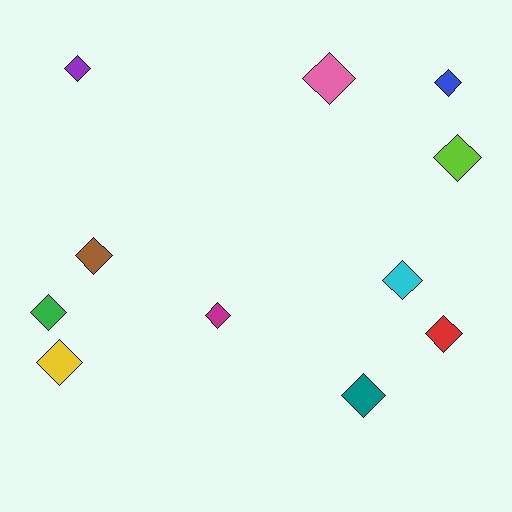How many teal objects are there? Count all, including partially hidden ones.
There is 1 teal object.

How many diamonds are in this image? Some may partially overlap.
There are 11 diamonds.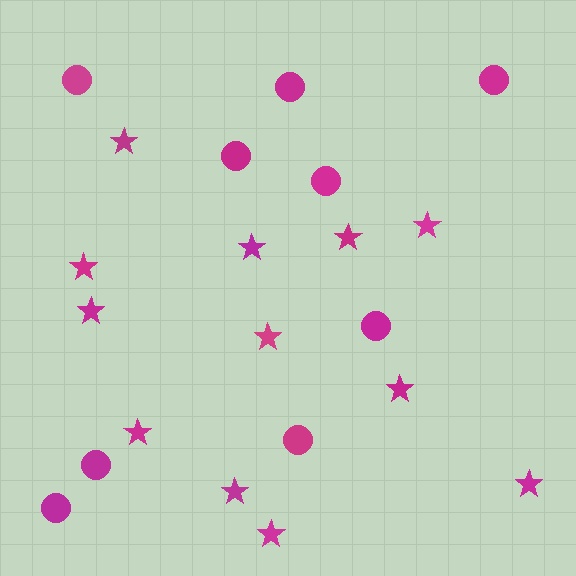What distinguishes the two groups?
There are 2 groups: one group of circles (9) and one group of stars (12).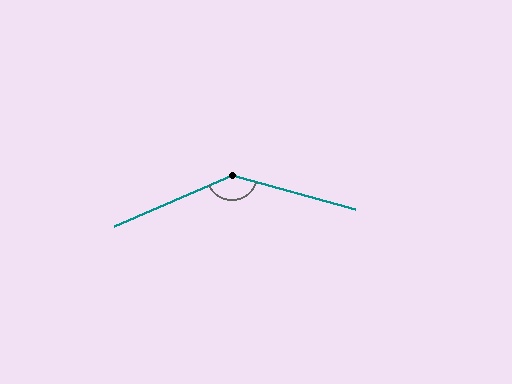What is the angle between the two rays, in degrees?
Approximately 141 degrees.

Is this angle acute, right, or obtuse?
It is obtuse.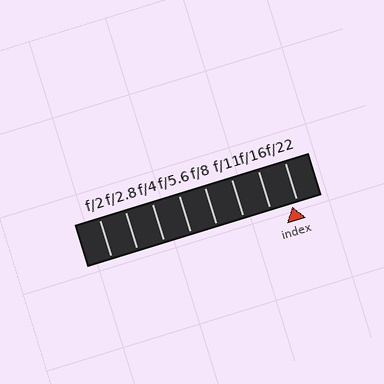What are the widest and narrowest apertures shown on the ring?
The widest aperture shown is f/2 and the narrowest is f/22.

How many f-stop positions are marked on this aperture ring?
There are 8 f-stop positions marked.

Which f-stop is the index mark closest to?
The index mark is closest to f/22.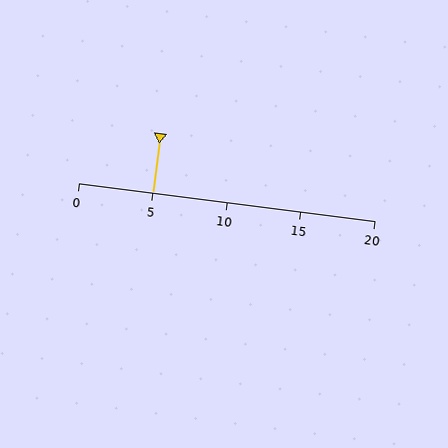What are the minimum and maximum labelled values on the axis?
The axis runs from 0 to 20.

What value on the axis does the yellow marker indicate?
The marker indicates approximately 5.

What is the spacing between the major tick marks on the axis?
The major ticks are spaced 5 apart.